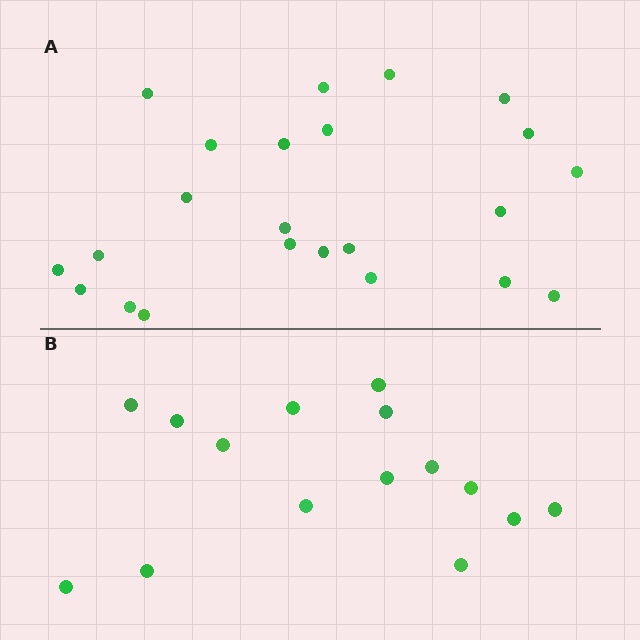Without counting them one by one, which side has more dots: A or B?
Region A (the top region) has more dots.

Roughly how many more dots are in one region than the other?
Region A has roughly 8 or so more dots than region B.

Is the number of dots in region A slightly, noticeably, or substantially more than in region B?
Region A has substantially more. The ratio is roughly 1.5 to 1.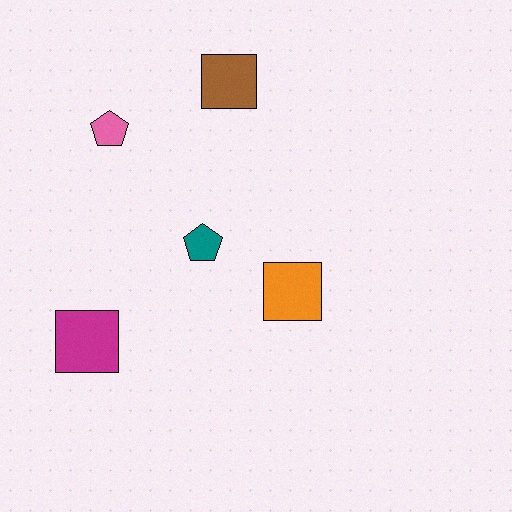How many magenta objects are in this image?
There is 1 magenta object.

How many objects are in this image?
There are 5 objects.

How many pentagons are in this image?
There are 2 pentagons.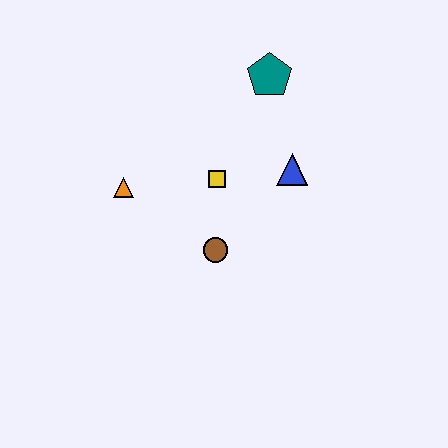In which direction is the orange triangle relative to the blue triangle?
The orange triangle is to the left of the blue triangle.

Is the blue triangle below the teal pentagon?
Yes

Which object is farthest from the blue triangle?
The orange triangle is farthest from the blue triangle.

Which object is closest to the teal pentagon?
The blue triangle is closest to the teal pentagon.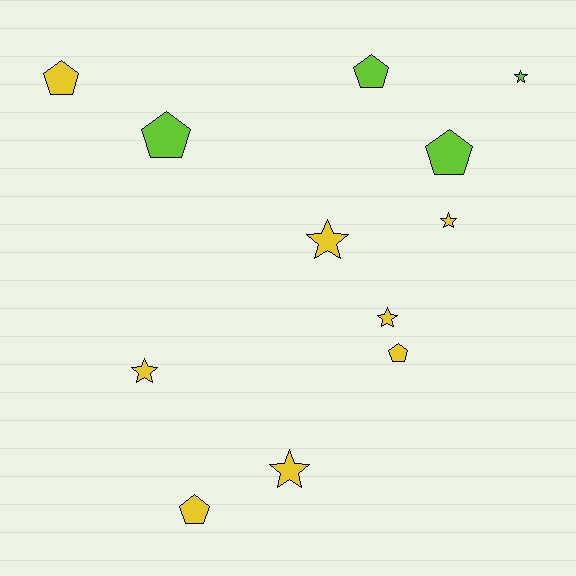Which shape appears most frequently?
Star, with 6 objects.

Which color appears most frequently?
Yellow, with 8 objects.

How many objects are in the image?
There are 12 objects.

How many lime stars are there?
There is 1 lime star.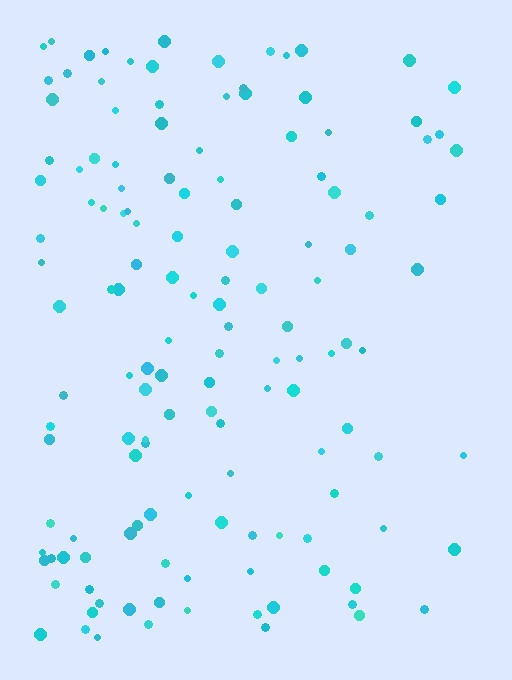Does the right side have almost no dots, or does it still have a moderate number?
Still a moderate number, just noticeably fewer than the left.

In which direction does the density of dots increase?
From right to left, with the left side densest.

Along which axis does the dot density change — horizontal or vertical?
Horizontal.